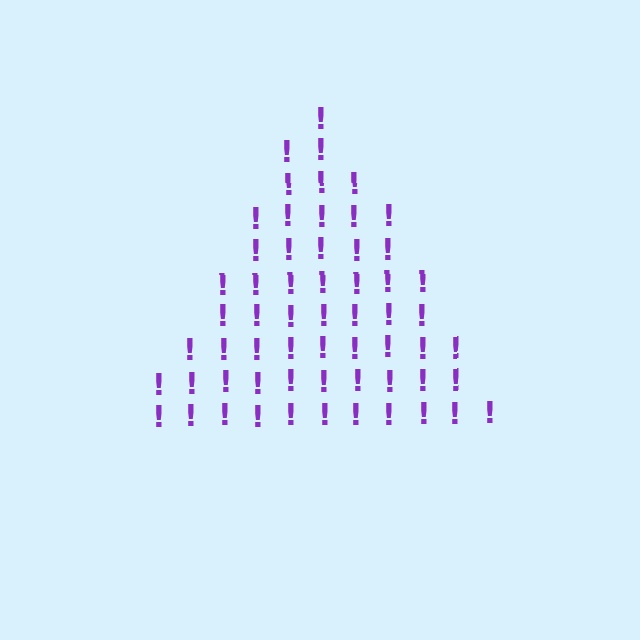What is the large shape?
The large shape is a triangle.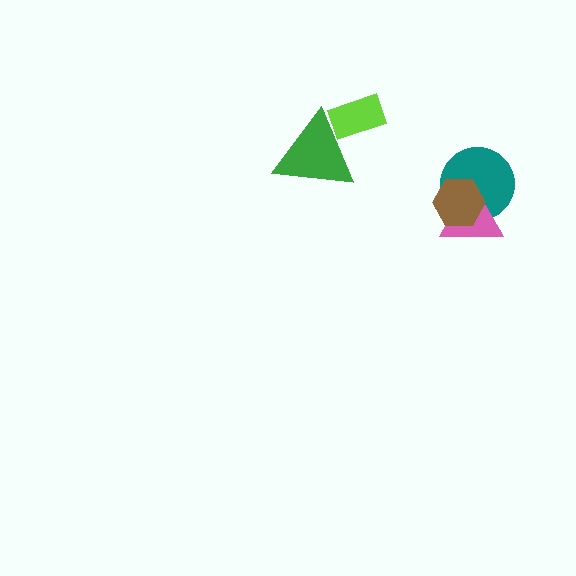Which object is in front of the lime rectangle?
The green triangle is in front of the lime rectangle.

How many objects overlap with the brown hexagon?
2 objects overlap with the brown hexagon.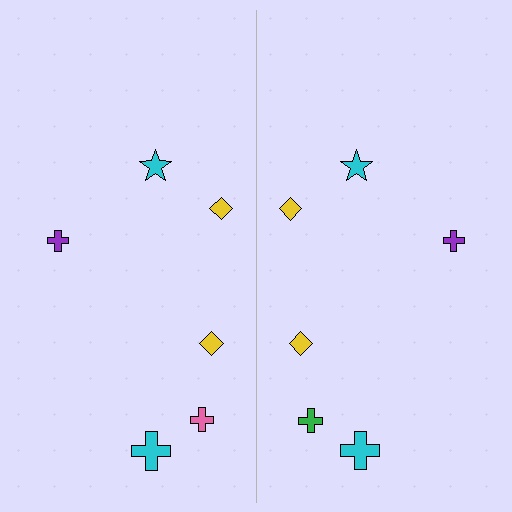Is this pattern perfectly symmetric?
No, the pattern is not perfectly symmetric. The green cross on the right side breaks the symmetry — its mirror counterpart is pink.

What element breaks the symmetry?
The green cross on the right side breaks the symmetry — its mirror counterpart is pink.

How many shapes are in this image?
There are 12 shapes in this image.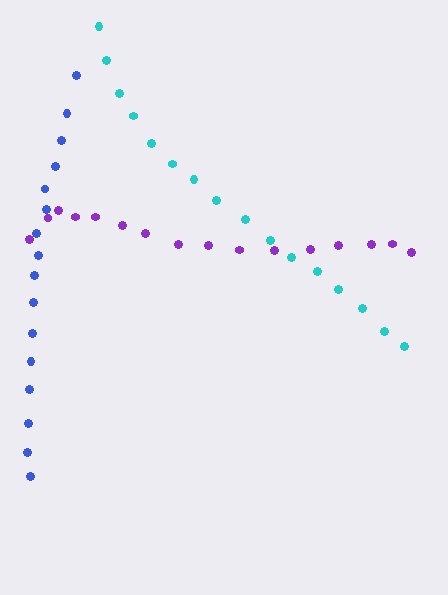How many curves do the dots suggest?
There are 3 distinct paths.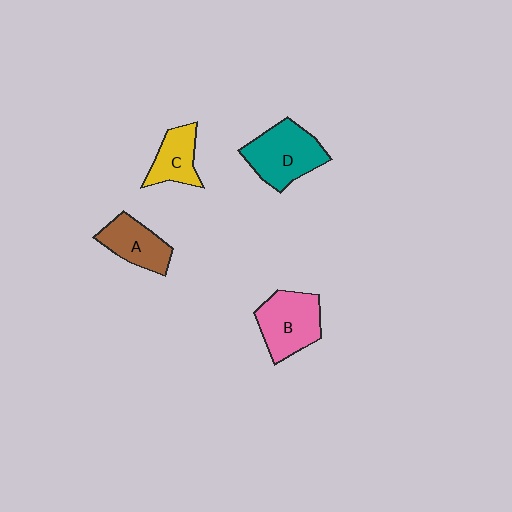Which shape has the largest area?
Shape D (teal).